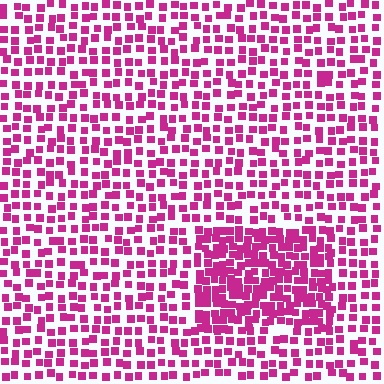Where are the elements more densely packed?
The elements are more densely packed inside the rectangle boundary.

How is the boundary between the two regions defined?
The boundary is defined by a change in element density (approximately 1.9x ratio). All elements are the same color, size, and shape.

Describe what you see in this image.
The image contains small magenta elements arranged at two different densities. A rectangle-shaped region is visible where the elements are more densely packed than the surrounding area.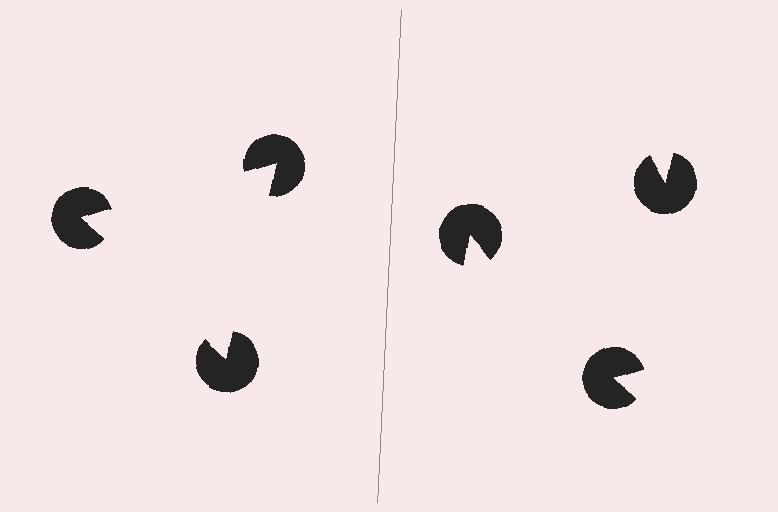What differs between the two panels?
The pac-man discs are positioned identically on both sides; only the wedge orientations differ. On the left they align to a triangle; on the right they are misaligned.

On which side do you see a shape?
An illusory triangle appears on the left side. On the right side the wedge cuts are rotated, so no coherent shape forms.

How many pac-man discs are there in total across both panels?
6 — 3 on each side.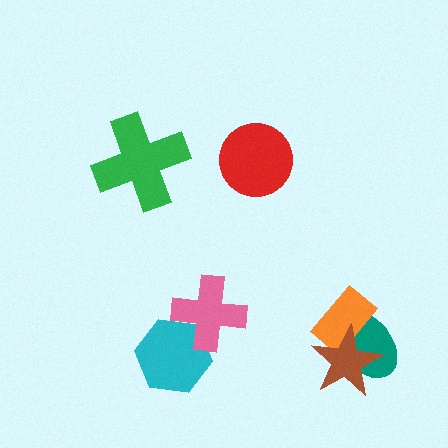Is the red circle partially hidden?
No, no other shape covers it.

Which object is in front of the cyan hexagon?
The pink cross is in front of the cyan hexagon.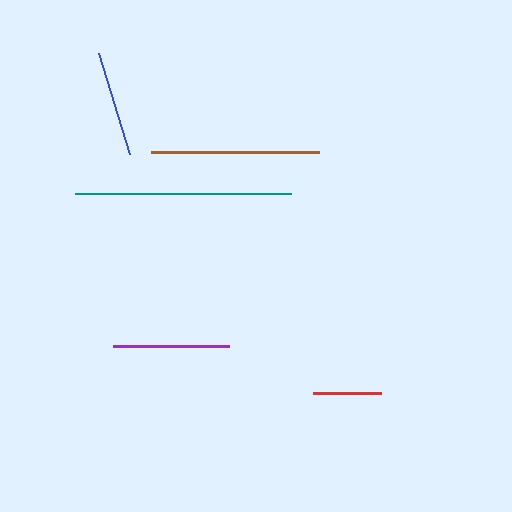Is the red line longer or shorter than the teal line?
The teal line is longer than the red line.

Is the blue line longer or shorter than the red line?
The blue line is longer than the red line.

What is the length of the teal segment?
The teal segment is approximately 216 pixels long.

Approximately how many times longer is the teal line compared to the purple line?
The teal line is approximately 1.9 times the length of the purple line.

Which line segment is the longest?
The teal line is the longest at approximately 216 pixels.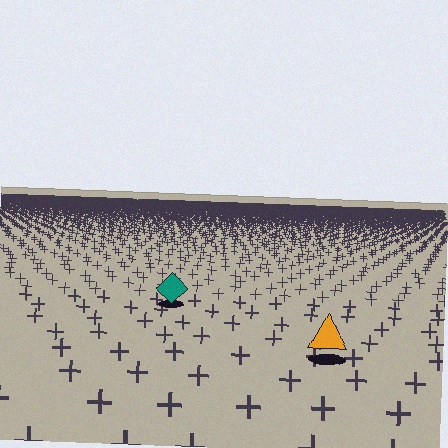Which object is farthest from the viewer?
The teal diamond is farthest from the viewer. It appears smaller and the ground texture around it is denser.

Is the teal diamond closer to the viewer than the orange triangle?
No. The orange triangle is closer — you can tell from the texture gradient: the ground texture is coarser near it.